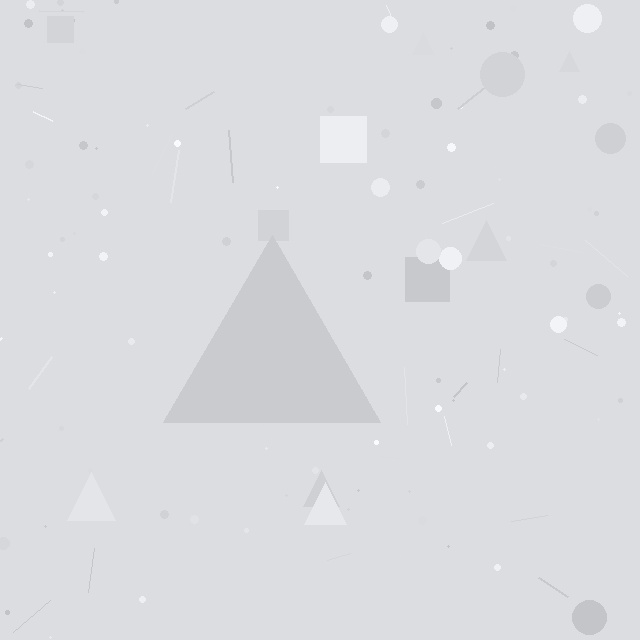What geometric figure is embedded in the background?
A triangle is embedded in the background.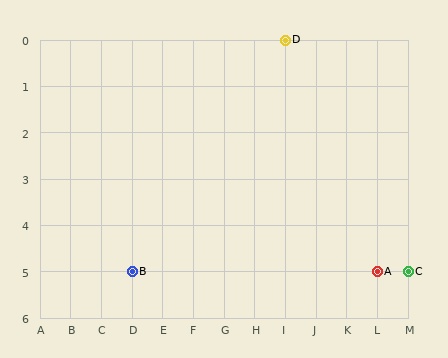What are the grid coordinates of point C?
Point C is at grid coordinates (M, 5).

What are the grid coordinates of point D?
Point D is at grid coordinates (I, 0).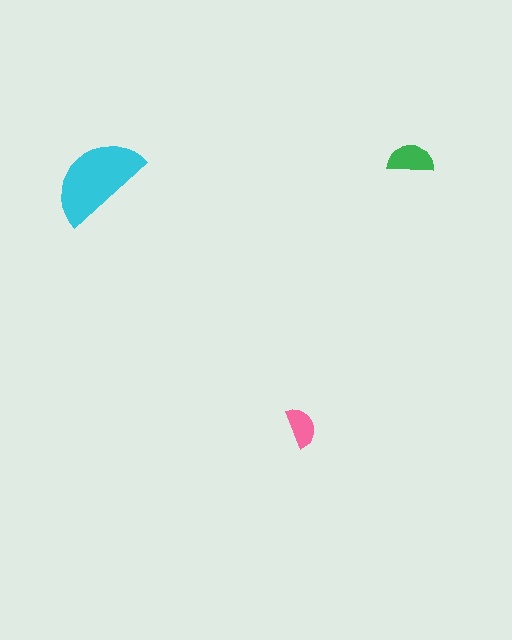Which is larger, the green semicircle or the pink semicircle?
The green one.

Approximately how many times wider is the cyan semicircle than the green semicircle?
About 2 times wider.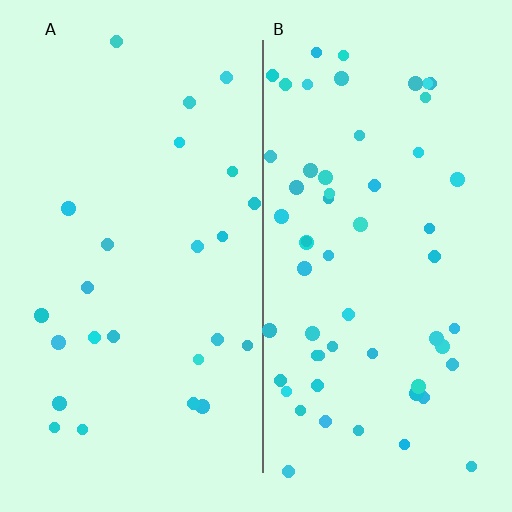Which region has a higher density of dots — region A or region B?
B (the right).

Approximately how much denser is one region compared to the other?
Approximately 2.4× — region B over region A.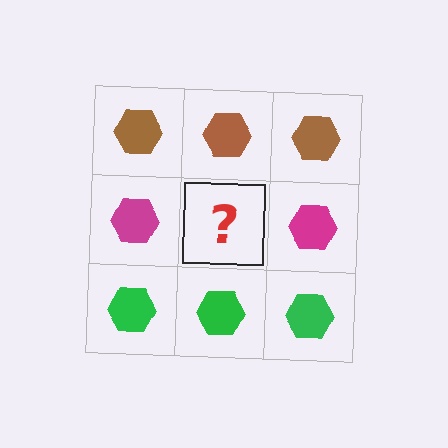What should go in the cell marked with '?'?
The missing cell should contain a magenta hexagon.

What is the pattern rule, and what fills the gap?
The rule is that each row has a consistent color. The gap should be filled with a magenta hexagon.